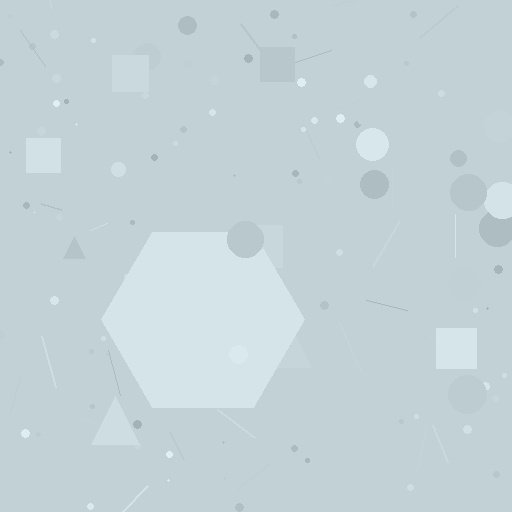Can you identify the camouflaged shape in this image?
The camouflaged shape is a hexagon.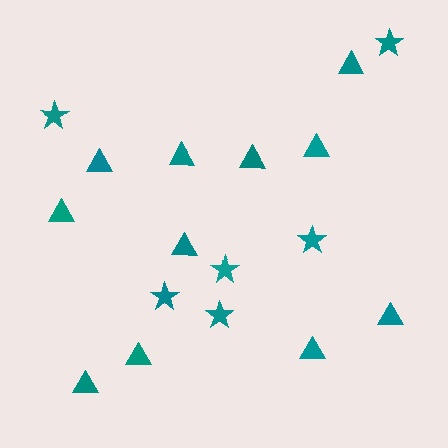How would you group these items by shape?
There are 2 groups: one group of stars (6) and one group of triangles (11).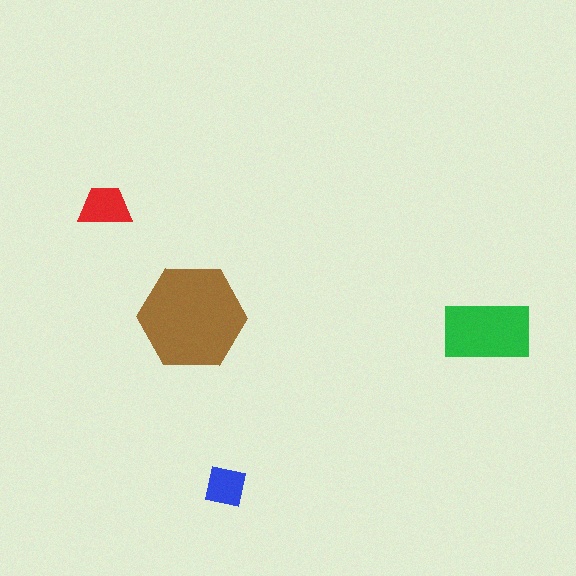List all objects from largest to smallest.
The brown hexagon, the green rectangle, the red trapezoid, the blue square.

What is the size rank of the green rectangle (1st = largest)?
2nd.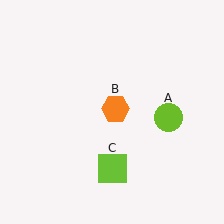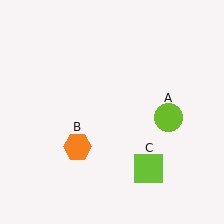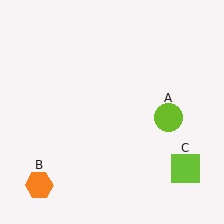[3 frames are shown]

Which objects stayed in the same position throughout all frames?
Lime circle (object A) remained stationary.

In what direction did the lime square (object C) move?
The lime square (object C) moved right.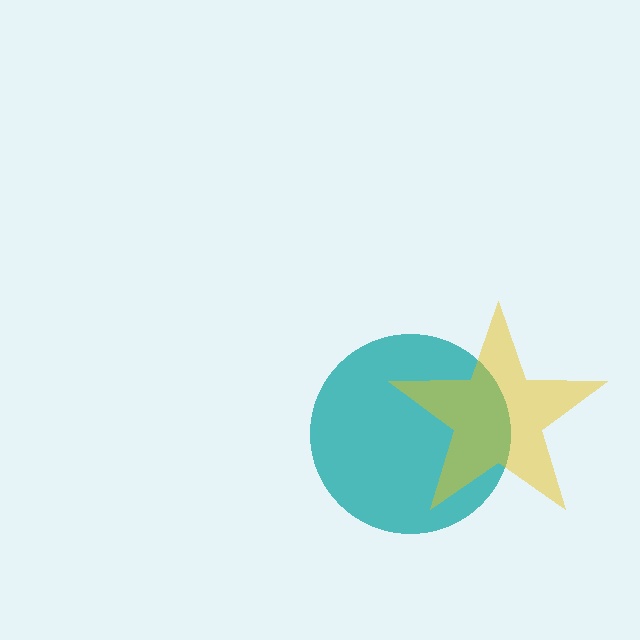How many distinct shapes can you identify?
There are 2 distinct shapes: a teal circle, a yellow star.